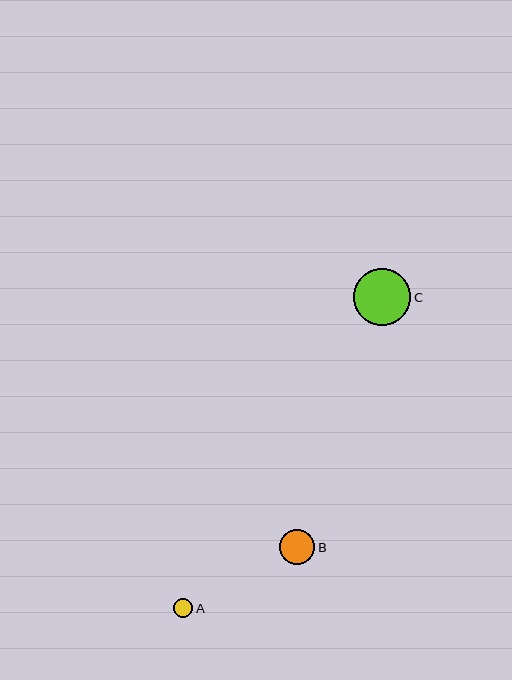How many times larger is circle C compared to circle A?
Circle C is approximately 3.0 times the size of circle A.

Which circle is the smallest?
Circle A is the smallest with a size of approximately 19 pixels.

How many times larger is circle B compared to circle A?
Circle B is approximately 1.8 times the size of circle A.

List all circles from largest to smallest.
From largest to smallest: C, B, A.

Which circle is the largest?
Circle C is the largest with a size of approximately 57 pixels.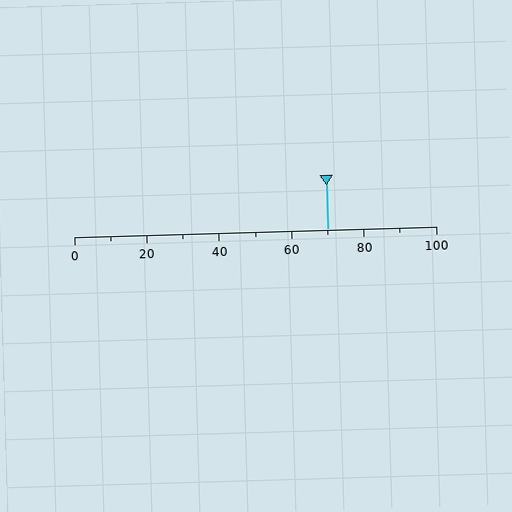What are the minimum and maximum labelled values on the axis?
The axis runs from 0 to 100.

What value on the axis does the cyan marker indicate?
The marker indicates approximately 70.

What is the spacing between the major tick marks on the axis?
The major ticks are spaced 20 apart.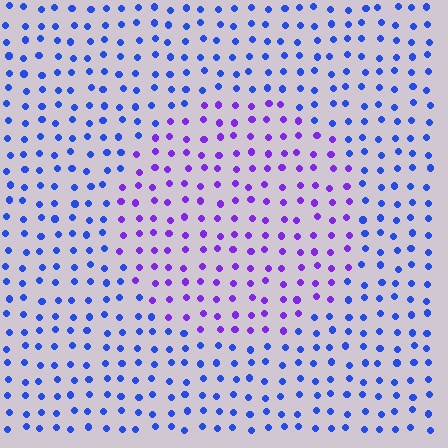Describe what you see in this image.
The image is filled with small blue elements in a uniform arrangement. A circle-shaped region is visible where the elements are tinted to a slightly different hue, forming a subtle color boundary.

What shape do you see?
I see a circle.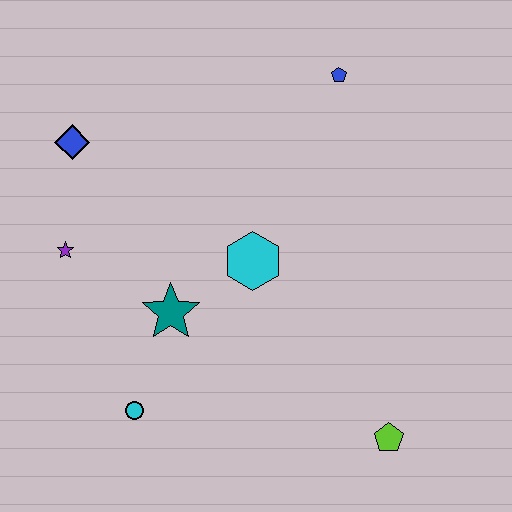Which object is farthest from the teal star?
The blue pentagon is farthest from the teal star.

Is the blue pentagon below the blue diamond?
No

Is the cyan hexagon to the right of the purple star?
Yes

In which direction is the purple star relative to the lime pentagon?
The purple star is to the left of the lime pentagon.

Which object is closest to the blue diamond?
The purple star is closest to the blue diamond.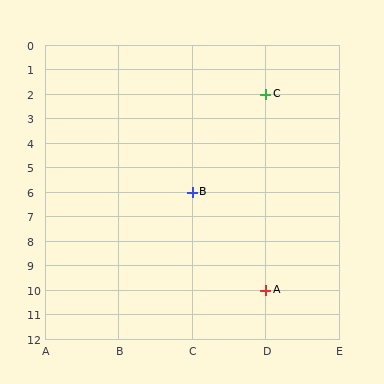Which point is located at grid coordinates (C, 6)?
Point B is at (C, 6).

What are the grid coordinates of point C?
Point C is at grid coordinates (D, 2).